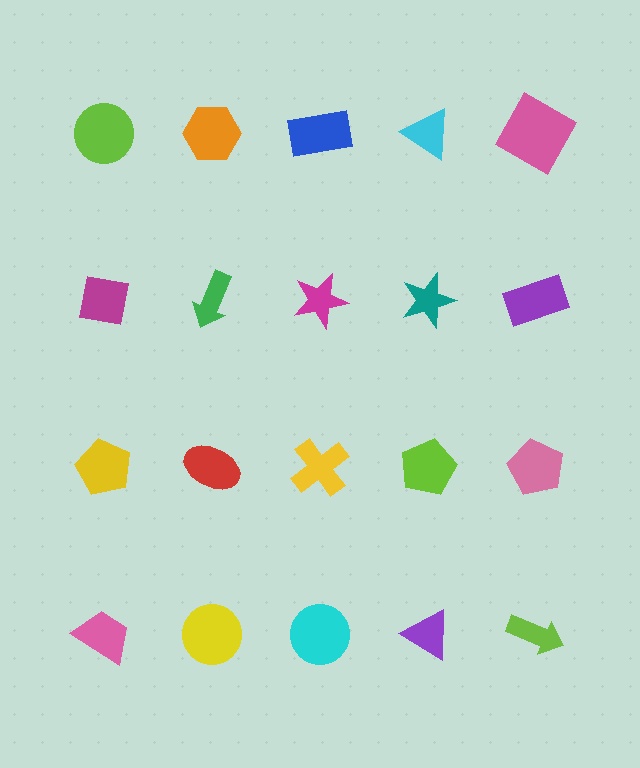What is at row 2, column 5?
A purple rectangle.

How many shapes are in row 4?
5 shapes.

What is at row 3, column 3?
A yellow cross.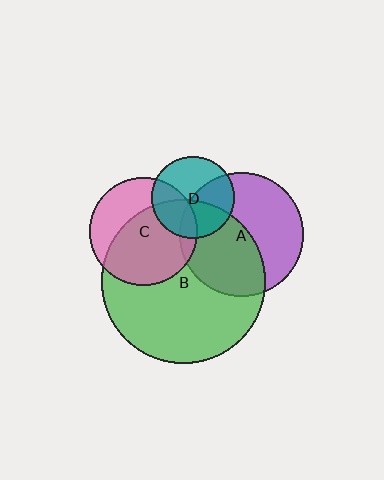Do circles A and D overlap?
Yes.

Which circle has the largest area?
Circle B (green).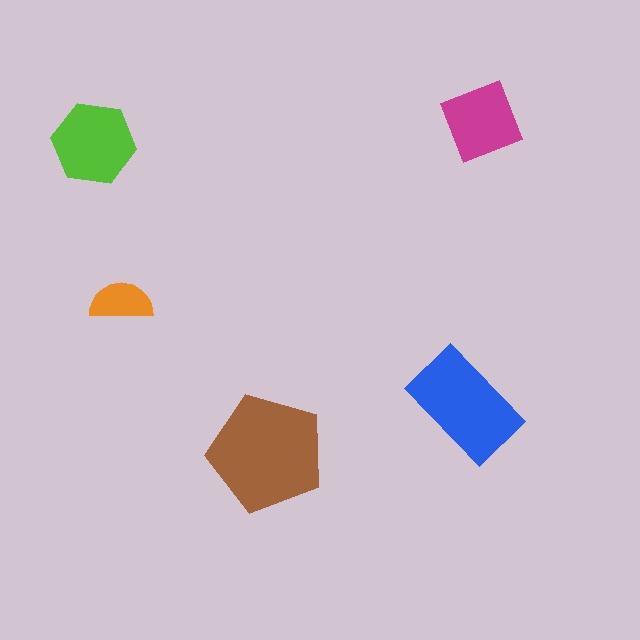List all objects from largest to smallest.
The brown pentagon, the blue rectangle, the lime hexagon, the magenta square, the orange semicircle.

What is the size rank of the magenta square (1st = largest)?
4th.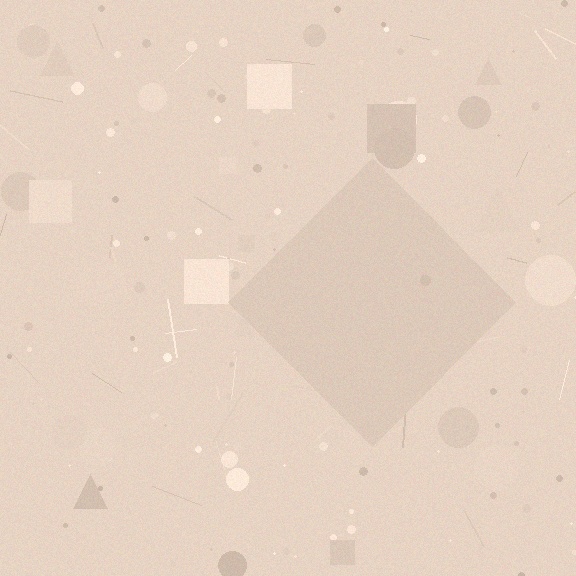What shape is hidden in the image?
A diamond is hidden in the image.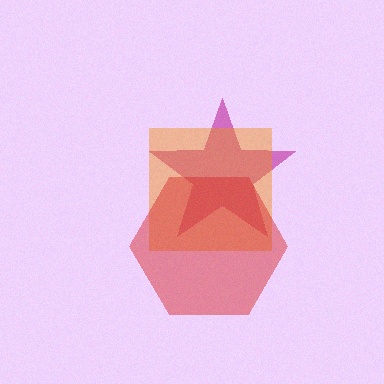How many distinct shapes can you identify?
There are 3 distinct shapes: a magenta star, an orange square, a red hexagon.